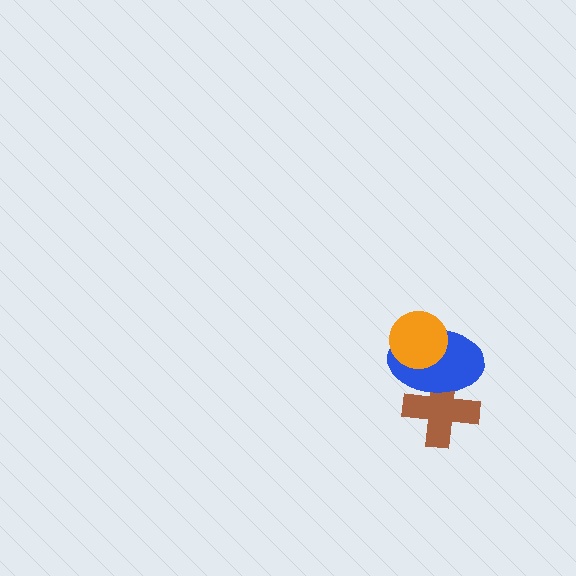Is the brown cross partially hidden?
Yes, it is partially covered by another shape.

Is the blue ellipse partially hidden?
Yes, it is partially covered by another shape.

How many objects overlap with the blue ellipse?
2 objects overlap with the blue ellipse.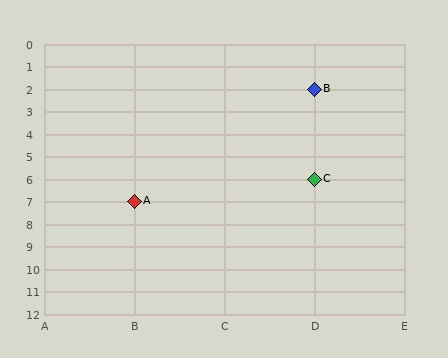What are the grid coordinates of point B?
Point B is at grid coordinates (D, 2).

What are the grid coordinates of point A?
Point A is at grid coordinates (B, 7).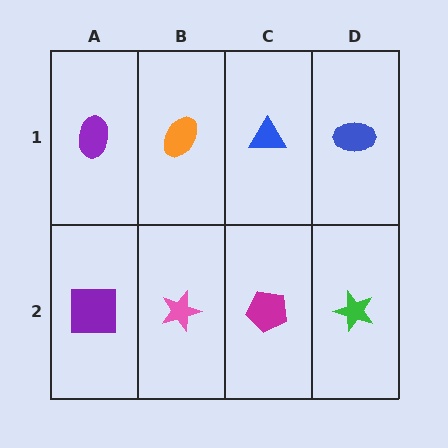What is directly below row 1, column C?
A magenta pentagon.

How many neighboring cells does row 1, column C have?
3.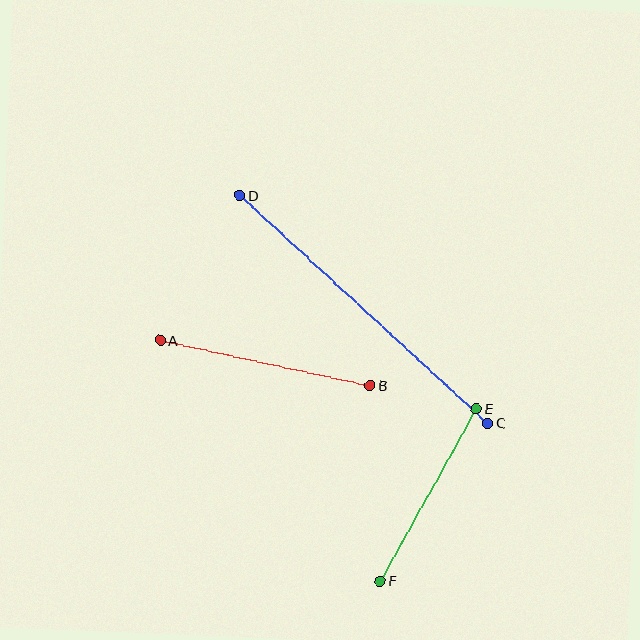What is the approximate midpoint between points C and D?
The midpoint is at approximately (364, 309) pixels.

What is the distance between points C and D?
The distance is approximately 336 pixels.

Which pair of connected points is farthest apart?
Points C and D are farthest apart.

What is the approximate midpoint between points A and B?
The midpoint is at approximately (265, 363) pixels.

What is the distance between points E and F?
The distance is approximately 197 pixels.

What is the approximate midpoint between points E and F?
The midpoint is at approximately (428, 495) pixels.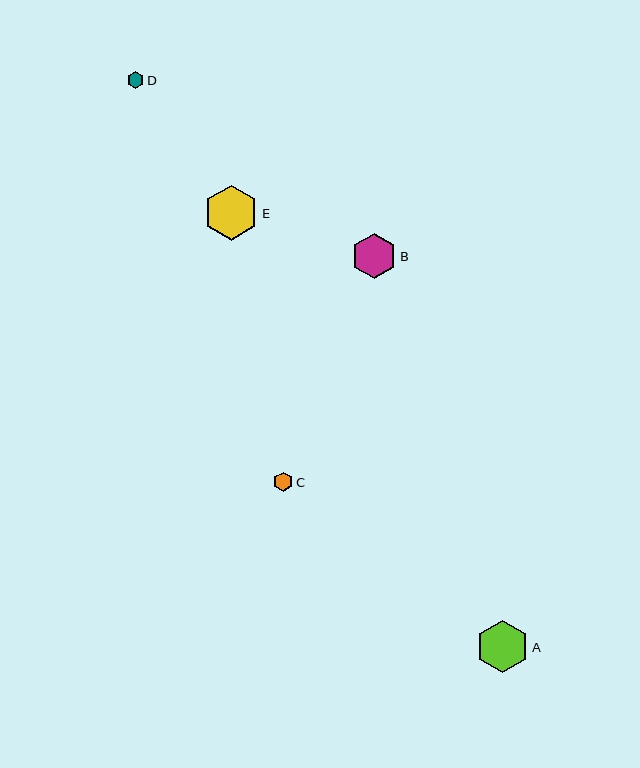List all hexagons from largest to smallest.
From largest to smallest: E, A, B, C, D.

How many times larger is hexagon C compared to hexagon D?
Hexagon C is approximately 1.2 times the size of hexagon D.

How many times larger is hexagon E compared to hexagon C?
Hexagon E is approximately 2.8 times the size of hexagon C.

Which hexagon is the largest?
Hexagon E is the largest with a size of approximately 55 pixels.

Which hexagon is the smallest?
Hexagon D is the smallest with a size of approximately 16 pixels.